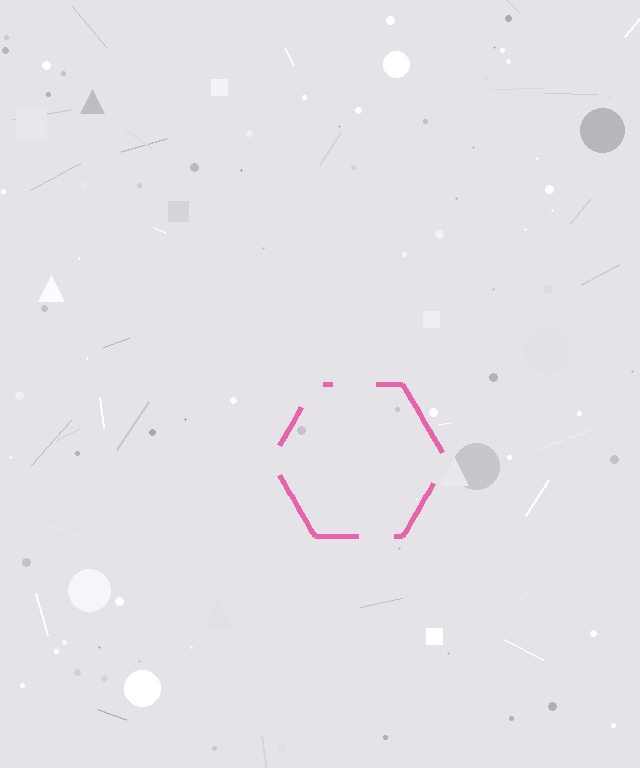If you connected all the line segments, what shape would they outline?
They would outline a hexagon.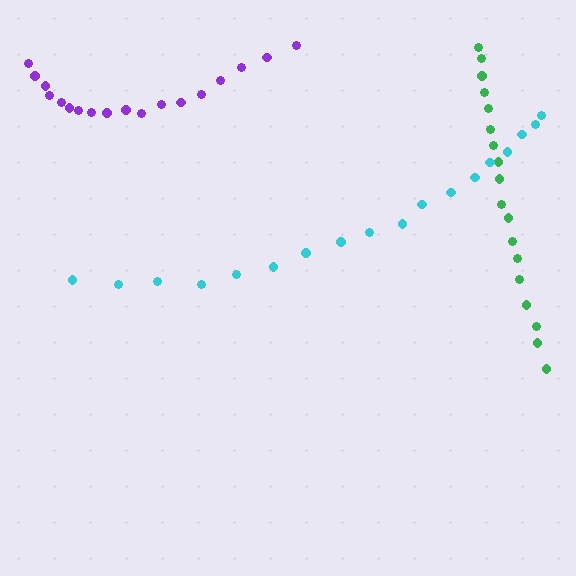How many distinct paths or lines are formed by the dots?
There are 3 distinct paths.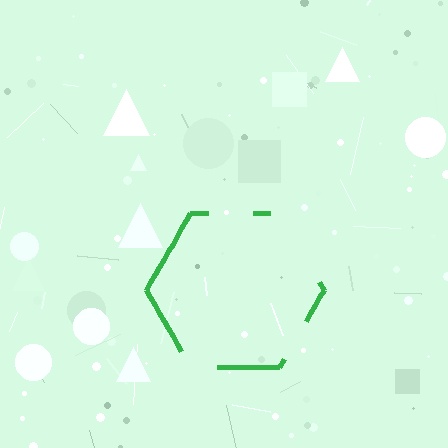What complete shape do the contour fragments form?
The contour fragments form a hexagon.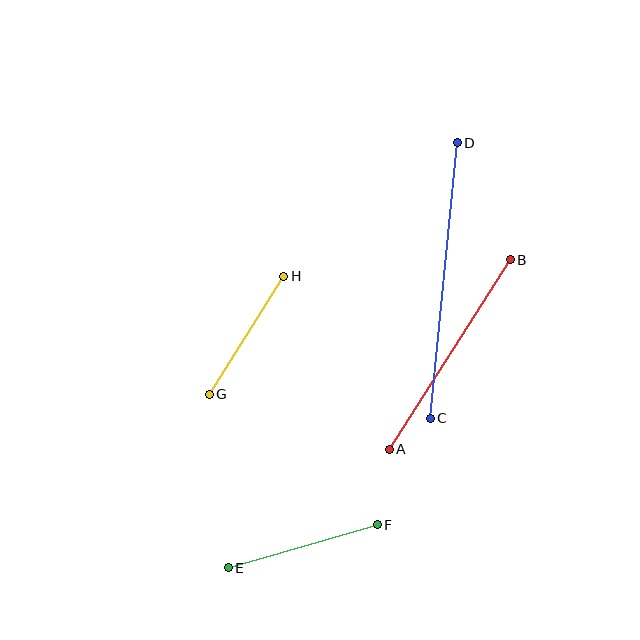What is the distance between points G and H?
The distance is approximately 140 pixels.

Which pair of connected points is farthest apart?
Points C and D are farthest apart.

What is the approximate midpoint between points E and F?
The midpoint is at approximately (303, 546) pixels.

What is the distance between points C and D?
The distance is approximately 277 pixels.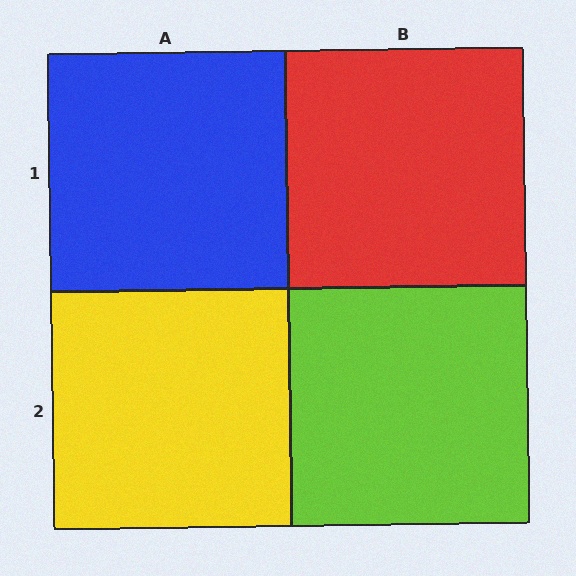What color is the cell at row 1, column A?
Blue.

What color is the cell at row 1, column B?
Red.